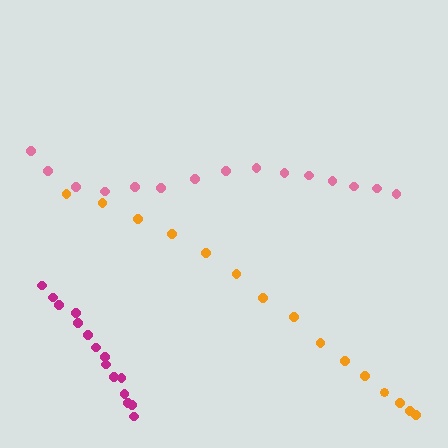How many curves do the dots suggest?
There are 3 distinct paths.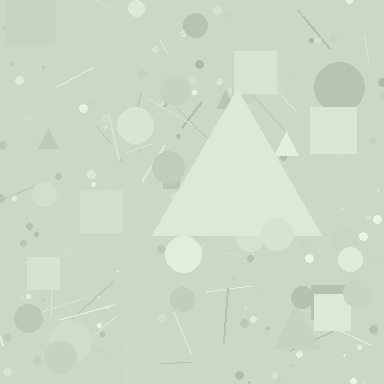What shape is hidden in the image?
A triangle is hidden in the image.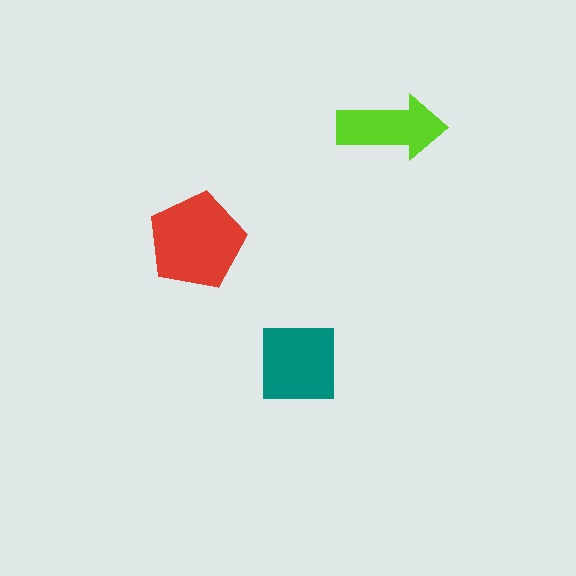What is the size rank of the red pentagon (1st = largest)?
1st.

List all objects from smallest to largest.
The lime arrow, the teal square, the red pentagon.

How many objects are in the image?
There are 3 objects in the image.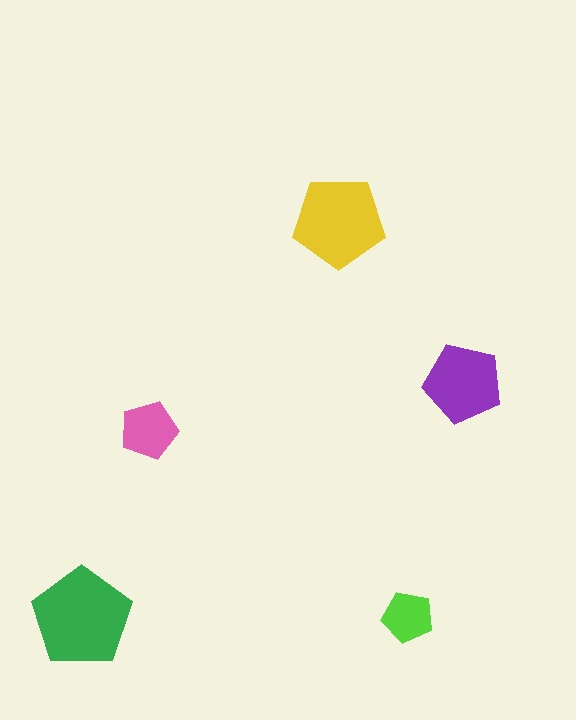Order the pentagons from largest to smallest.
the green one, the yellow one, the purple one, the pink one, the lime one.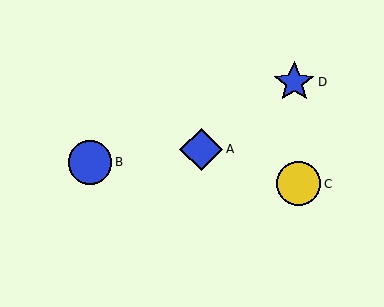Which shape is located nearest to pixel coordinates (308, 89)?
The blue star (labeled D) at (294, 82) is nearest to that location.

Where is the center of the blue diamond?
The center of the blue diamond is at (201, 149).